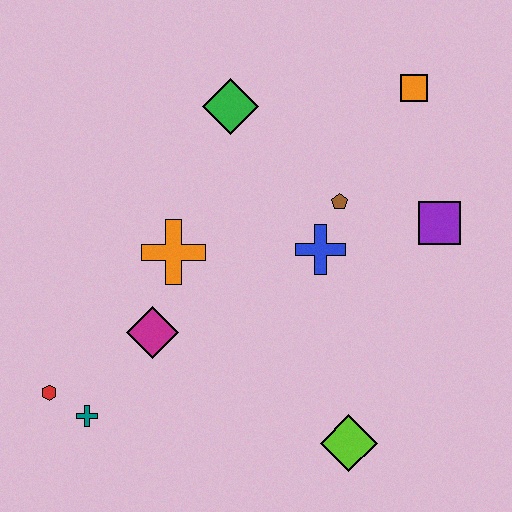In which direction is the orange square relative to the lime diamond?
The orange square is above the lime diamond.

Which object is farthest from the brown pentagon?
The red hexagon is farthest from the brown pentagon.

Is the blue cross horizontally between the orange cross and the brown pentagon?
Yes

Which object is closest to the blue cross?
The brown pentagon is closest to the blue cross.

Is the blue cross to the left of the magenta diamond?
No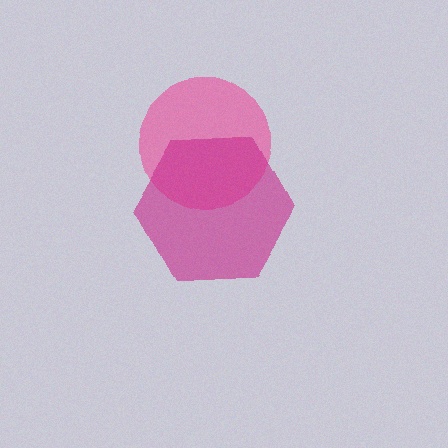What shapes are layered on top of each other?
The layered shapes are: a pink circle, a magenta hexagon.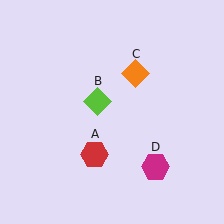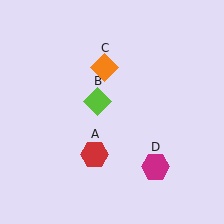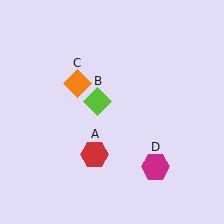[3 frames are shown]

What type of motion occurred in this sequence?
The orange diamond (object C) rotated counterclockwise around the center of the scene.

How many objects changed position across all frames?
1 object changed position: orange diamond (object C).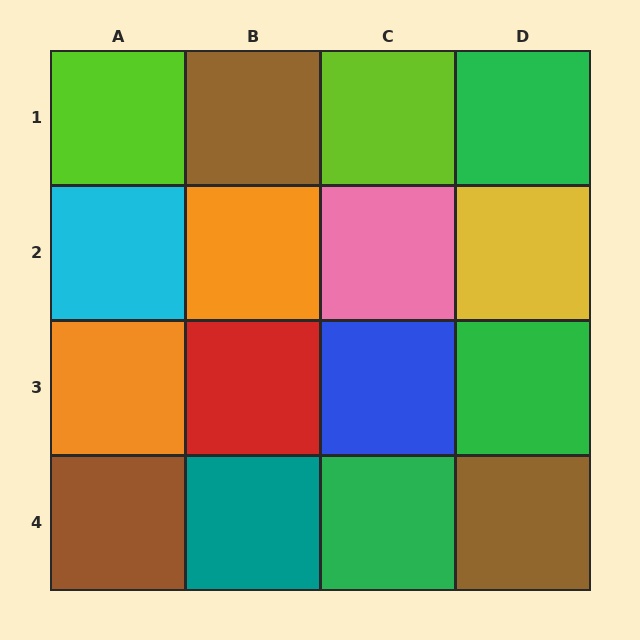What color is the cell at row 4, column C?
Green.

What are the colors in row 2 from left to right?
Cyan, orange, pink, yellow.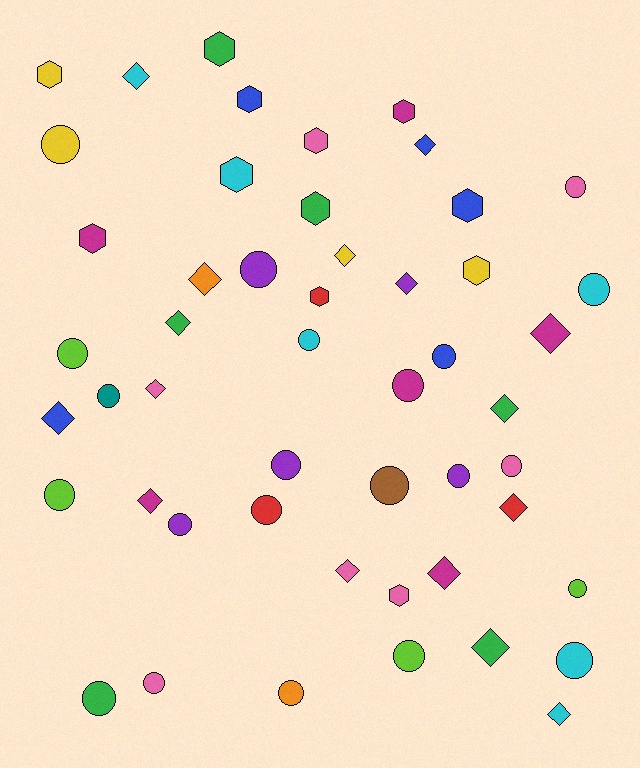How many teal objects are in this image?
There is 1 teal object.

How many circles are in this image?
There are 22 circles.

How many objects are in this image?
There are 50 objects.